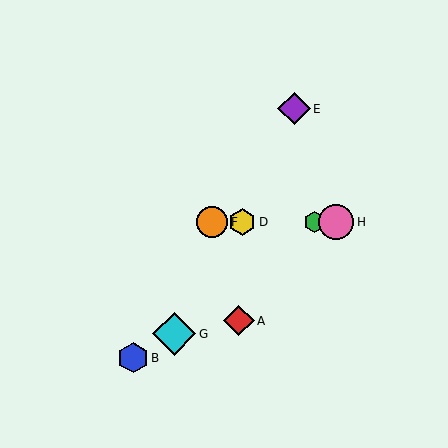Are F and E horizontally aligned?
No, F is at y≈222 and E is at y≈109.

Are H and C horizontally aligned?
Yes, both are at y≈222.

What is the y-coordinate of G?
Object G is at y≈334.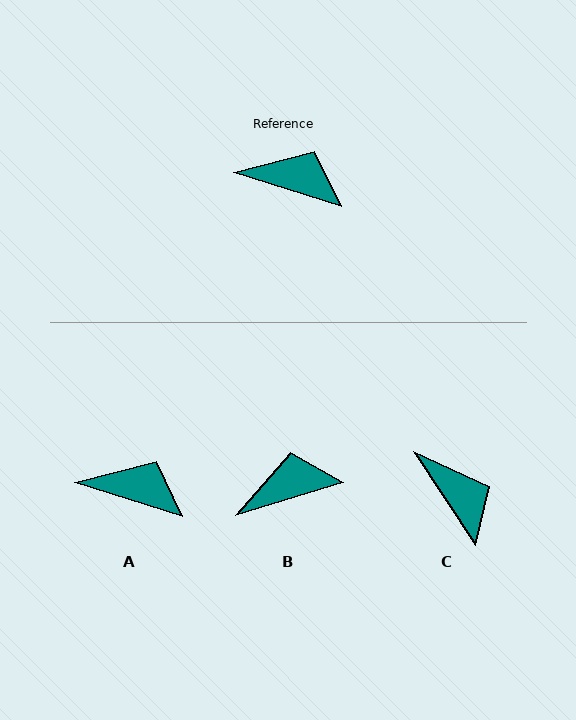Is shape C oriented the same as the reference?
No, it is off by about 39 degrees.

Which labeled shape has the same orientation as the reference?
A.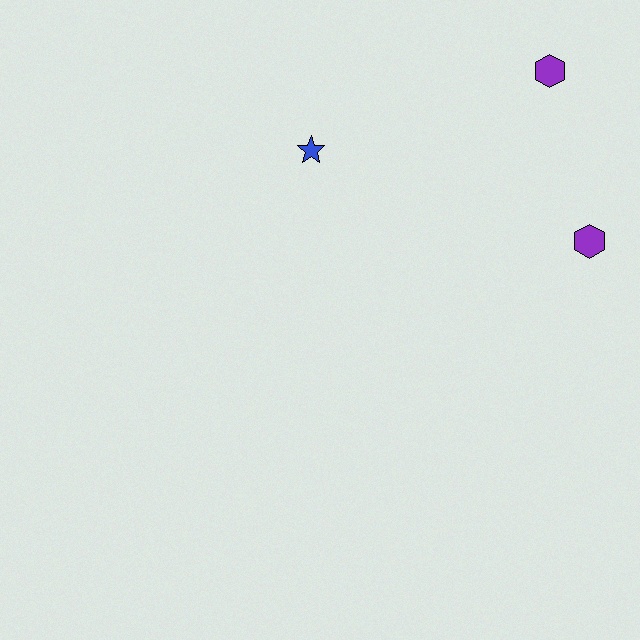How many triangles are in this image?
There are no triangles.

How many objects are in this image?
There are 3 objects.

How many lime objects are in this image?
There are no lime objects.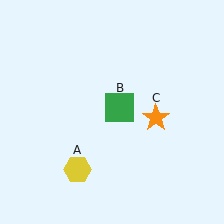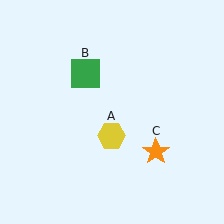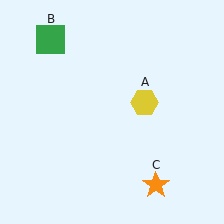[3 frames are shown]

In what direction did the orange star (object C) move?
The orange star (object C) moved down.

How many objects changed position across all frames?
3 objects changed position: yellow hexagon (object A), green square (object B), orange star (object C).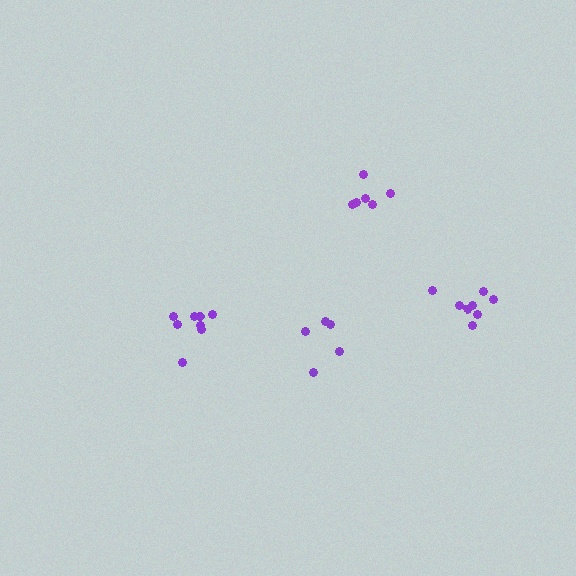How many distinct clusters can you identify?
There are 4 distinct clusters.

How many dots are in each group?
Group 1: 6 dots, Group 2: 8 dots, Group 3: 5 dots, Group 4: 8 dots (27 total).